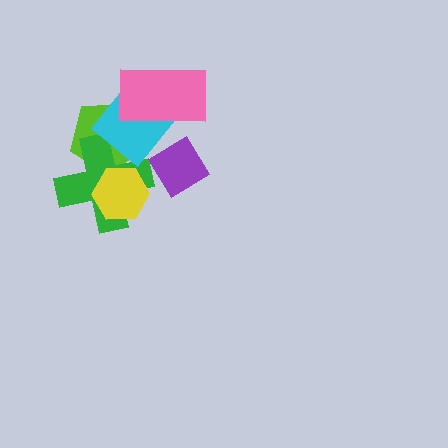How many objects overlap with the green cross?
3 objects overlap with the green cross.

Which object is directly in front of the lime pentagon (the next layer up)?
The green cross is directly in front of the lime pentagon.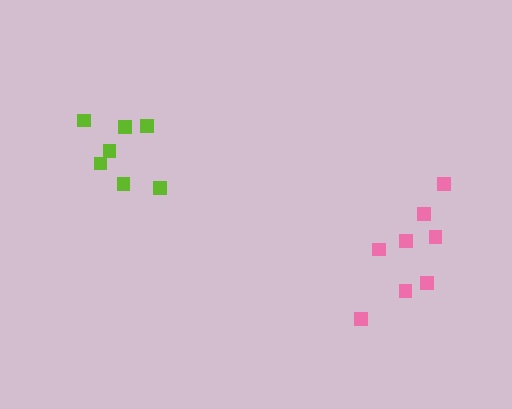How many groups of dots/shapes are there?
There are 2 groups.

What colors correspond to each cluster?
The clusters are colored: lime, pink.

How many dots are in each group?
Group 1: 7 dots, Group 2: 8 dots (15 total).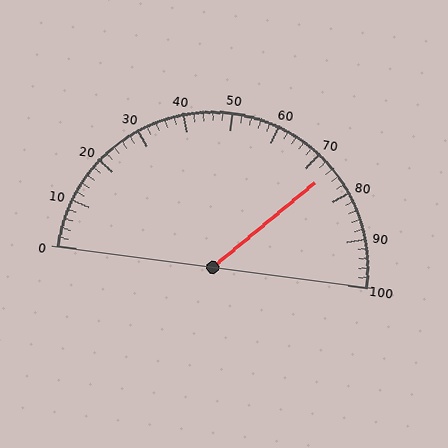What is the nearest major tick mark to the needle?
The nearest major tick mark is 70.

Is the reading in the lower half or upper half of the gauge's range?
The reading is in the upper half of the range (0 to 100).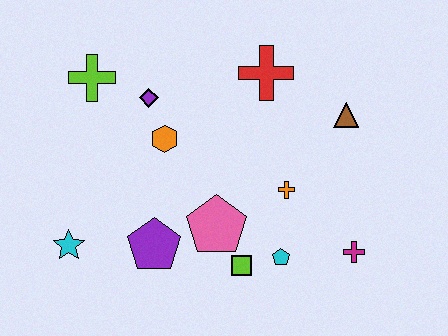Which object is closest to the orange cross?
The cyan pentagon is closest to the orange cross.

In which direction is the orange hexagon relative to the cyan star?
The orange hexagon is above the cyan star.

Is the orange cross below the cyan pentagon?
No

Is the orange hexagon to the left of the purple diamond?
No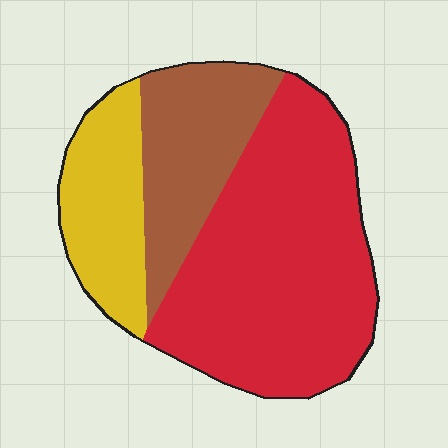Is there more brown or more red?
Red.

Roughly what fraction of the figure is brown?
Brown covers roughly 25% of the figure.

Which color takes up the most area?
Red, at roughly 55%.